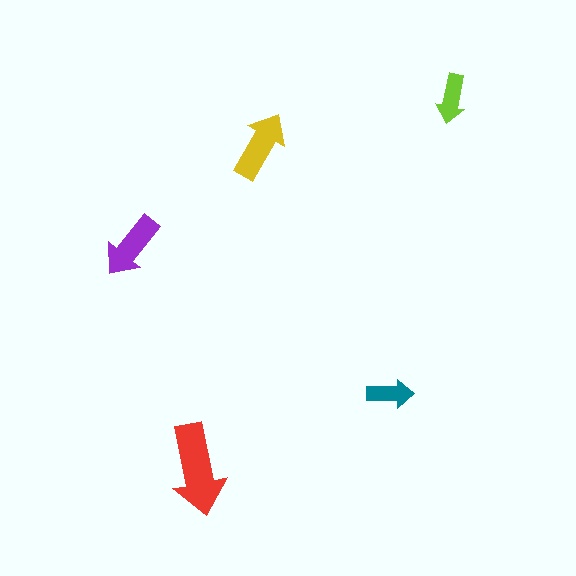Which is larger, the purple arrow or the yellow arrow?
The yellow one.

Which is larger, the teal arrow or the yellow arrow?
The yellow one.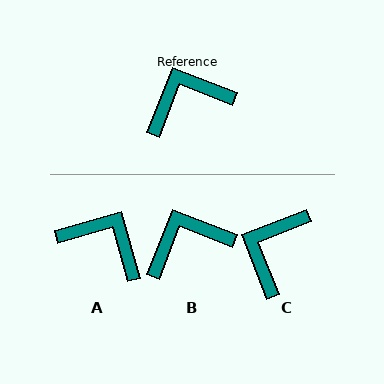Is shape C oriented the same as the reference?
No, it is off by about 43 degrees.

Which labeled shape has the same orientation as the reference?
B.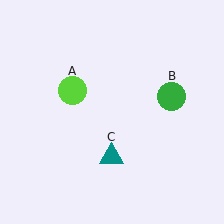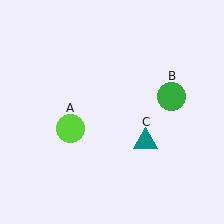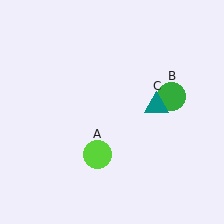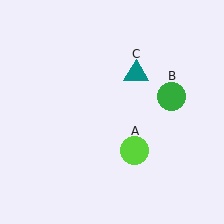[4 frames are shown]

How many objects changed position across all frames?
2 objects changed position: lime circle (object A), teal triangle (object C).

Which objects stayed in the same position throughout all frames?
Green circle (object B) remained stationary.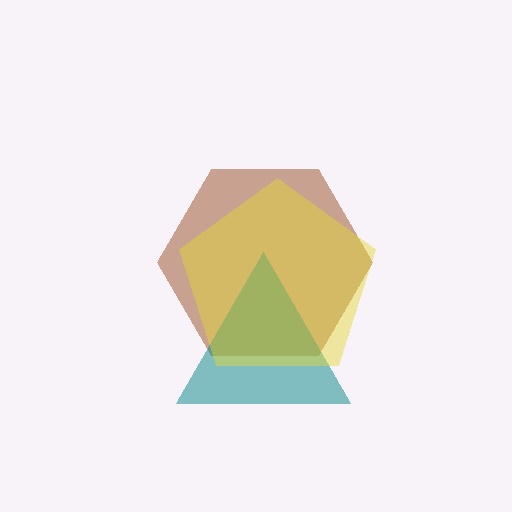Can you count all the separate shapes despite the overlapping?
Yes, there are 3 separate shapes.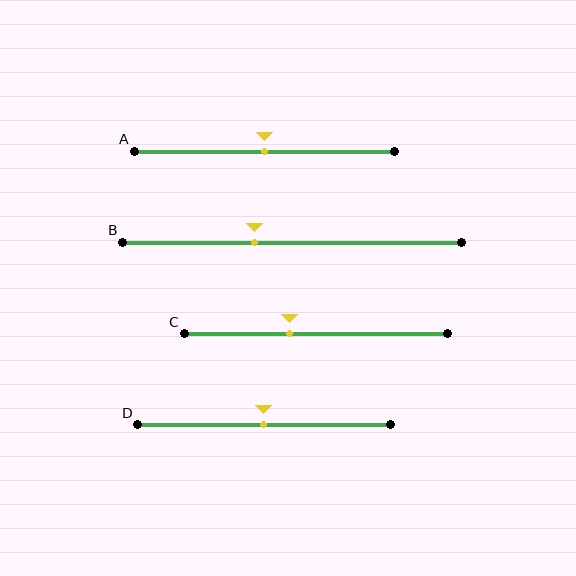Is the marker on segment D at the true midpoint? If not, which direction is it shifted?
Yes, the marker on segment D is at the true midpoint.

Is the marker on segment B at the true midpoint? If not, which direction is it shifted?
No, the marker on segment B is shifted to the left by about 11% of the segment length.